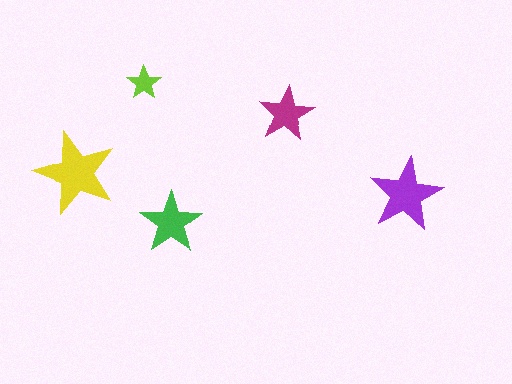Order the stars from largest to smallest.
the yellow one, the purple one, the green one, the magenta one, the lime one.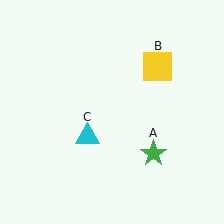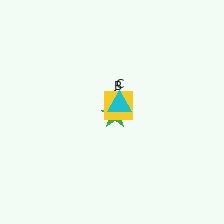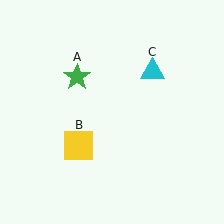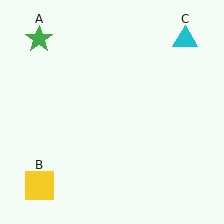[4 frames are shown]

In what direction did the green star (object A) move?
The green star (object A) moved up and to the left.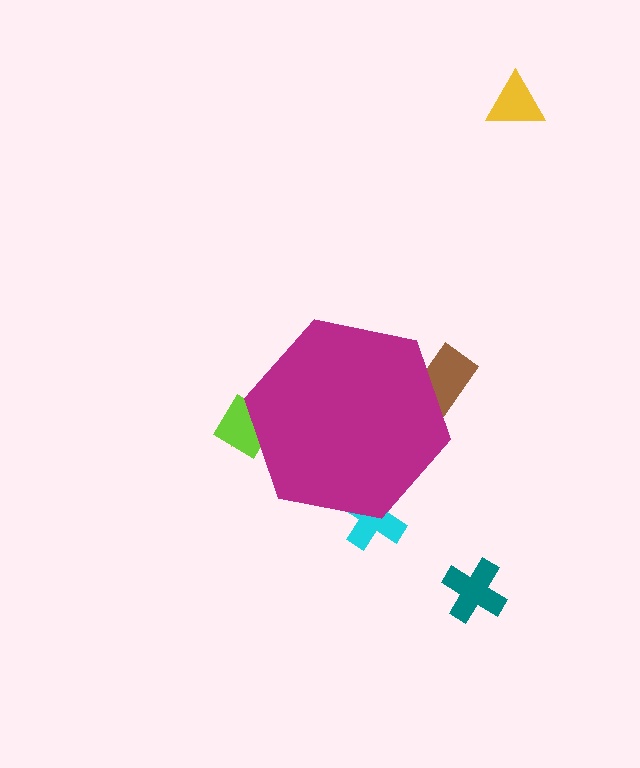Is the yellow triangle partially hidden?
No, the yellow triangle is fully visible.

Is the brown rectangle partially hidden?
Yes, the brown rectangle is partially hidden behind the magenta hexagon.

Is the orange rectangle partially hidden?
Yes, the orange rectangle is partially hidden behind the magenta hexagon.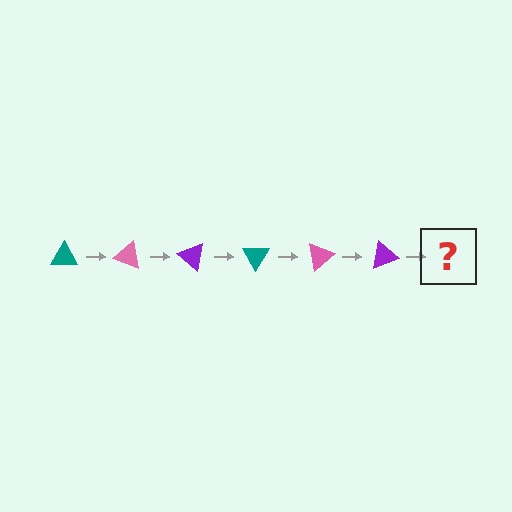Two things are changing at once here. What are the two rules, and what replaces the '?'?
The two rules are that it rotates 20 degrees each step and the color cycles through teal, pink, and purple. The '?' should be a teal triangle, rotated 120 degrees from the start.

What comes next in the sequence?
The next element should be a teal triangle, rotated 120 degrees from the start.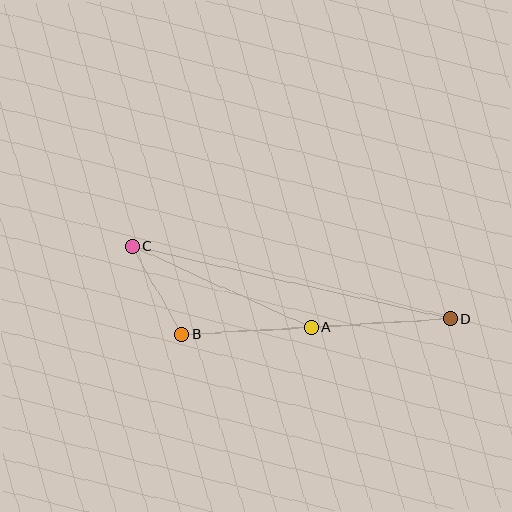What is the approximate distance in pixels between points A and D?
The distance between A and D is approximately 139 pixels.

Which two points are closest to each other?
Points B and C are closest to each other.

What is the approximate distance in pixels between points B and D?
The distance between B and D is approximately 269 pixels.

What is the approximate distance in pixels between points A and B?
The distance between A and B is approximately 130 pixels.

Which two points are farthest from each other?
Points C and D are farthest from each other.